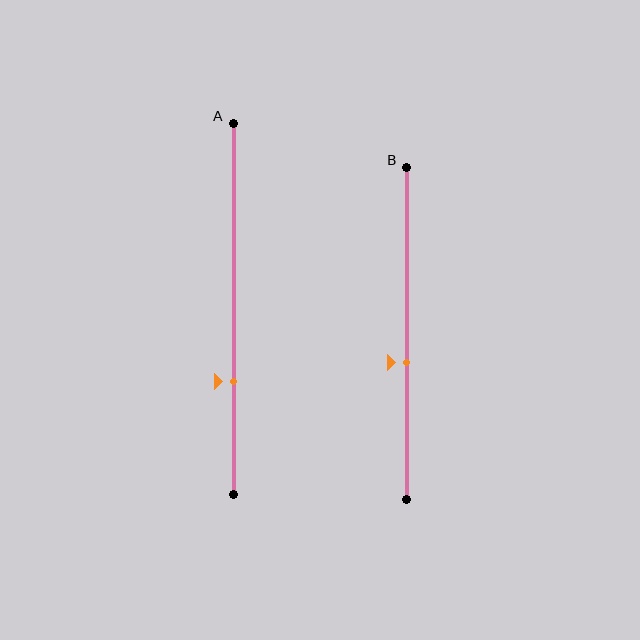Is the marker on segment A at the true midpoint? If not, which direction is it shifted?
No, the marker on segment A is shifted downward by about 19% of the segment length.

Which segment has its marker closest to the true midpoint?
Segment B has its marker closest to the true midpoint.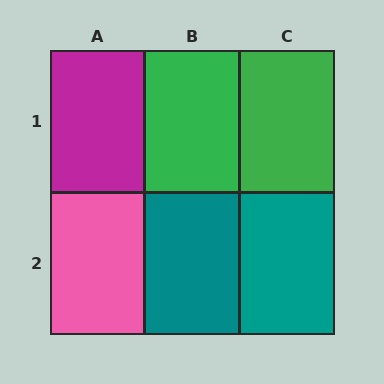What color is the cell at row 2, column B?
Teal.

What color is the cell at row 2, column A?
Pink.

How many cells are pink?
1 cell is pink.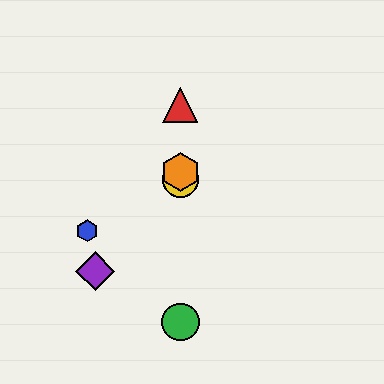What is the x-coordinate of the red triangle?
The red triangle is at x≈180.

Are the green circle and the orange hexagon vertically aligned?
Yes, both are at x≈180.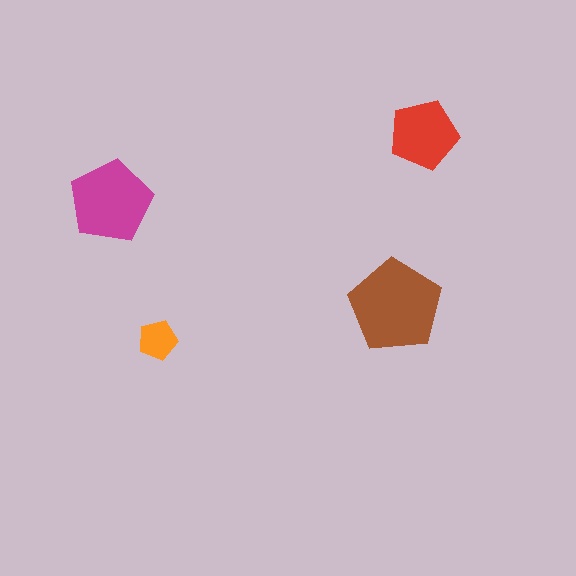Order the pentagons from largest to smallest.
the brown one, the magenta one, the red one, the orange one.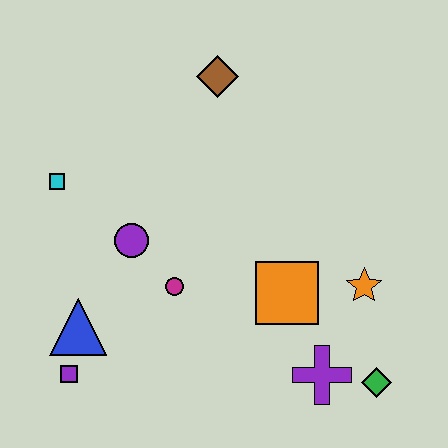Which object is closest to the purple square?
The blue triangle is closest to the purple square.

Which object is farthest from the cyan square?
The green diamond is farthest from the cyan square.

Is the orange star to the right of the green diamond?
No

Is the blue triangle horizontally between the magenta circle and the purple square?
Yes